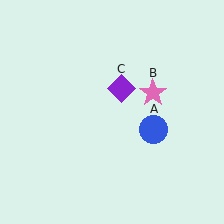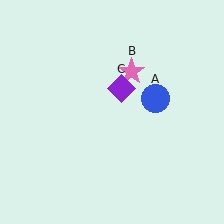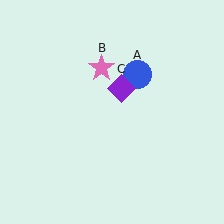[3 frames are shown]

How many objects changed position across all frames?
2 objects changed position: blue circle (object A), pink star (object B).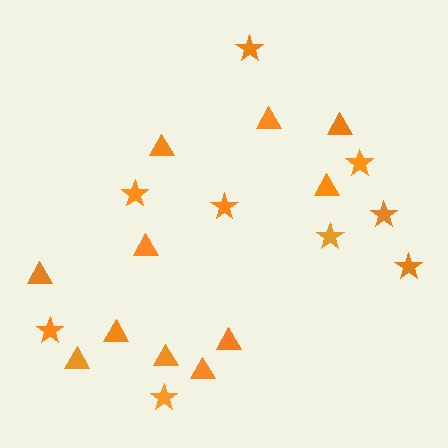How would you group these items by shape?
There are 2 groups: one group of triangles (11) and one group of stars (9).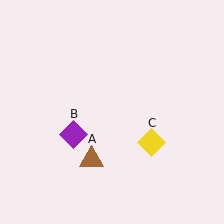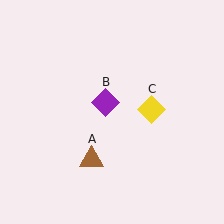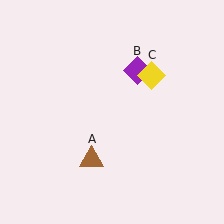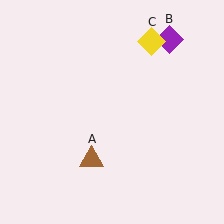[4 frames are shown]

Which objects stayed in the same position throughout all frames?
Brown triangle (object A) remained stationary.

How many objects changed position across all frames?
2 objects changed position: purple diamond (object B), yellow diamond (object C).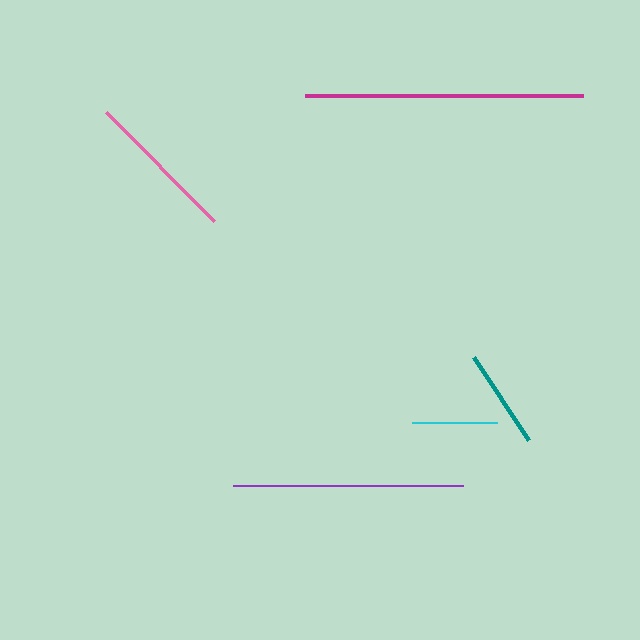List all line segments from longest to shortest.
From longest to shortest: magenta, purple, pink, teal, cyan.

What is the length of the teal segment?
The teal segment is approximately 99 pixels long.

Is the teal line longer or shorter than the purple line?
The purple line is longer than the teal line.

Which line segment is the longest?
The magenta line is the longest at approximately 278 pixels.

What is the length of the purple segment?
The purple segment is approximately 230 pixels long.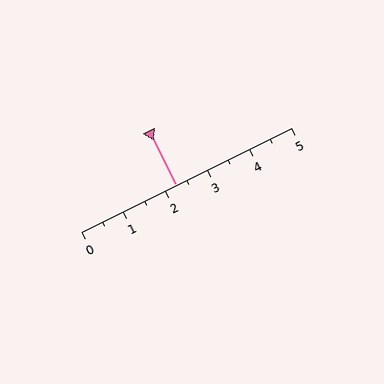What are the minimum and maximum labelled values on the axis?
The axis runs from 0 to 5.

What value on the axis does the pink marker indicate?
The marker indicates approximately 2.2.